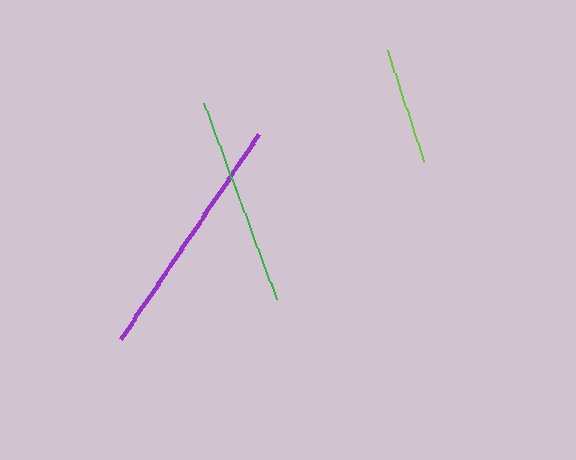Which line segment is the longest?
The purple line is the longest at approximately 248 pixels.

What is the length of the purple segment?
The purple segment is approximately 248 pixels long.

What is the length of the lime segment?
The lime segment is approximately 117 pixels long.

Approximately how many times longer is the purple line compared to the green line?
The purple line is approximately 1.2 times the length of the green line.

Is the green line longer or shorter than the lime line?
The green line is longer than the lime line.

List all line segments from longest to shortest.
From longest to shortest: purple, green, lime.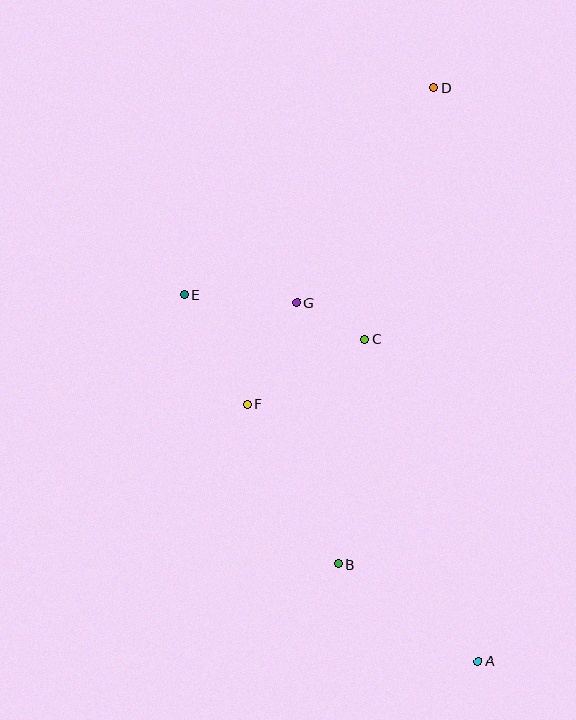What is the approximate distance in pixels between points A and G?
The distance between A and G is approximately 402 pixels.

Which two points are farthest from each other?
Points A and D are farthest from each other.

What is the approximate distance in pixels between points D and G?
The distance between D and G is approximately 255 pixels.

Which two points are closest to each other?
Points C and G are closest to each other.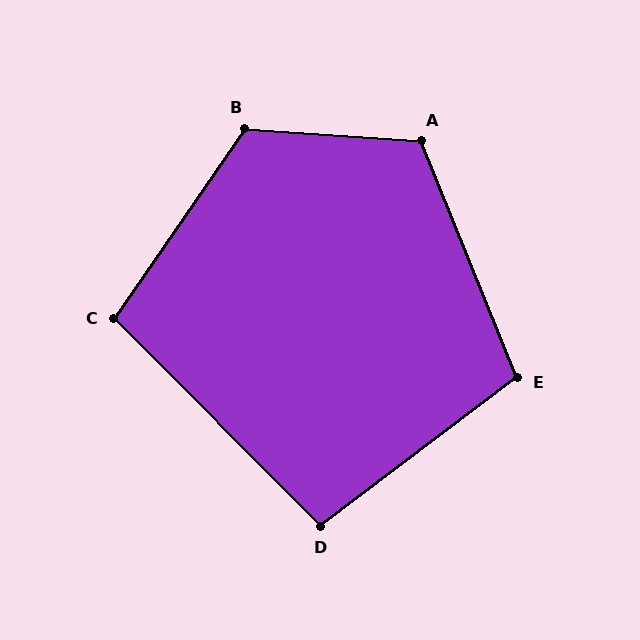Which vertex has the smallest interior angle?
D, at approximately 98 degrees.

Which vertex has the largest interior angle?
B, at approximately 120 degrees.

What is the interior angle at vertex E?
Approximately 105 degrees (obtuse).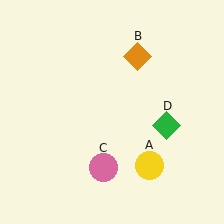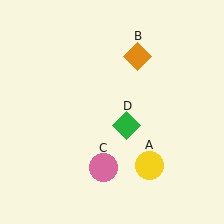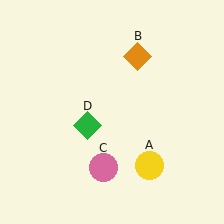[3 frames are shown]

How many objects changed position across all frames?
1 object changed position: green diamond (object D).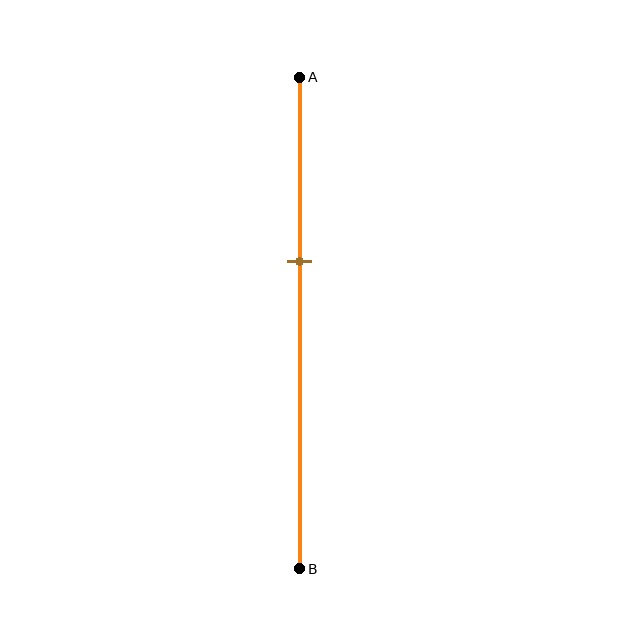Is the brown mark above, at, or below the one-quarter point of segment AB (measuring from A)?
The brown mark is below the one-quarter point of segment AB.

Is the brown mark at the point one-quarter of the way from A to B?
No, the mark is at about 40% from A, not at the 25% one-quarter point.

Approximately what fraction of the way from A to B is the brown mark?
The brown mark is approximately 40% of the way from A to B.